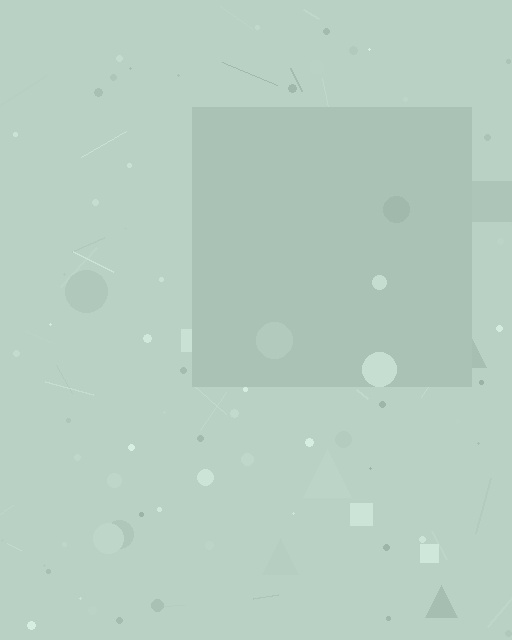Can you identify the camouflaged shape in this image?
The camouflaged shape is a square.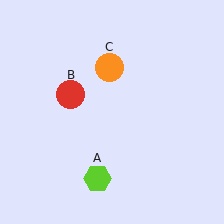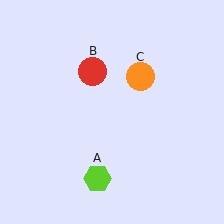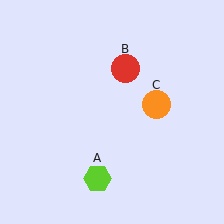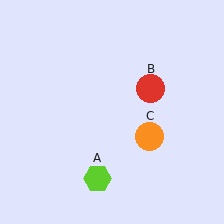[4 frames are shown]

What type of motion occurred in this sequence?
The red circle (object B), orange circle (object C) rotated clockwise around the center of the scene.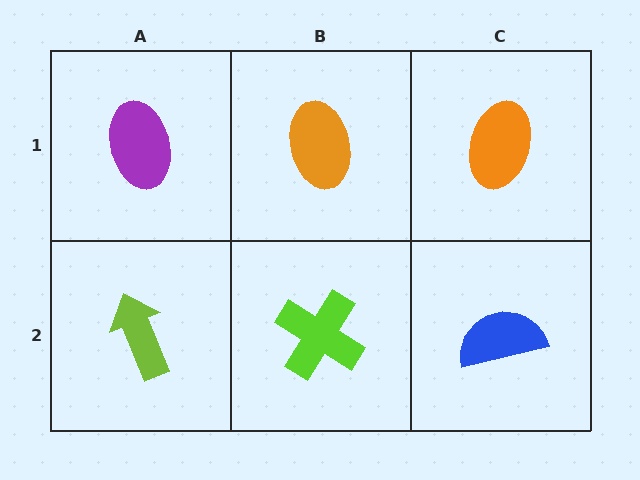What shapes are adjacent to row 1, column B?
A lime cross (row 2, column B), a purple ellipse (row 1, column A), an orange ellipse (row 1, column C).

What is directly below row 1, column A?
A lime arrow.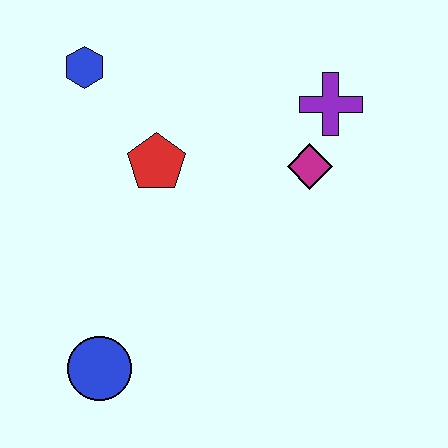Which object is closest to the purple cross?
The magenta diamond is closest to the purple cross.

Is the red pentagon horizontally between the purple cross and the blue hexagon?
Yes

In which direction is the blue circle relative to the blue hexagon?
The blue circle is below the blue hexagon.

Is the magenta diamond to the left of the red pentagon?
No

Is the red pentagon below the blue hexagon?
Yes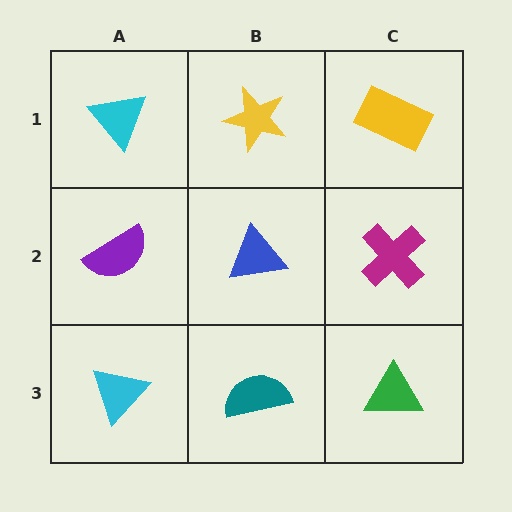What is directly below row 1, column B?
A blue triangle.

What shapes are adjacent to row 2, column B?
A yellow star (row 1, column B), a teal semicircle (row 3, column B), a purple semicircle (row 2, column A), a magenta cross (row 2, column C).